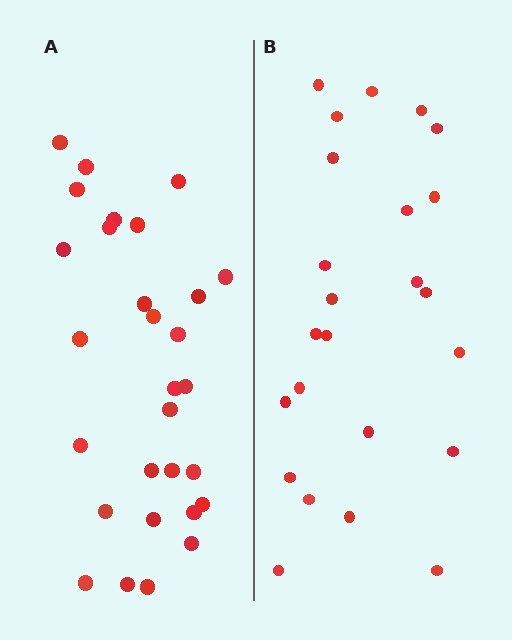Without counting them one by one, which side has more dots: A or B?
Region A (the left region) has more dots.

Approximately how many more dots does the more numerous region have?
Region A has about 5 more dots than region B.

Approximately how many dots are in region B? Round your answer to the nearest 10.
About 20 dots. (The exact count is 24, which rounds to 20.)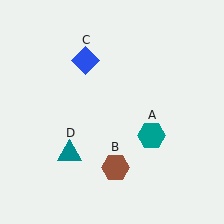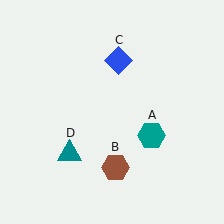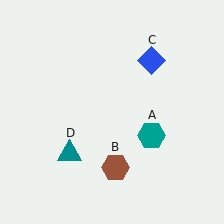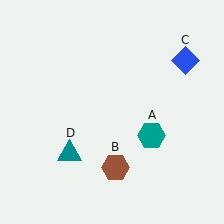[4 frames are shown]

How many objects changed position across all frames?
1 object changed position: blue diamond (object C).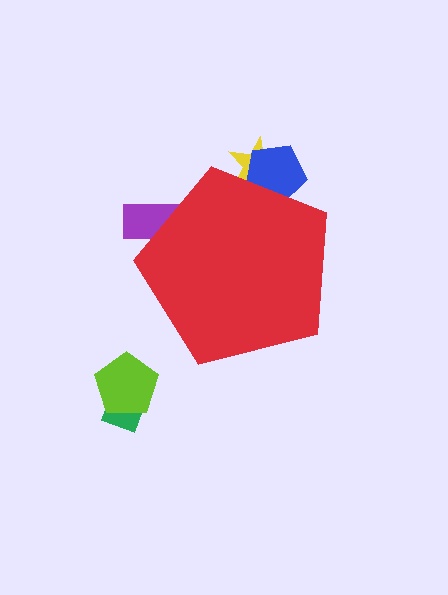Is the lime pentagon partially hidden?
No, the lime pentagon is fully visible.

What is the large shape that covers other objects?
A red pentagon.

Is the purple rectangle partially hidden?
Yes, the purple rectangle is partially hidden behind the red pentagon.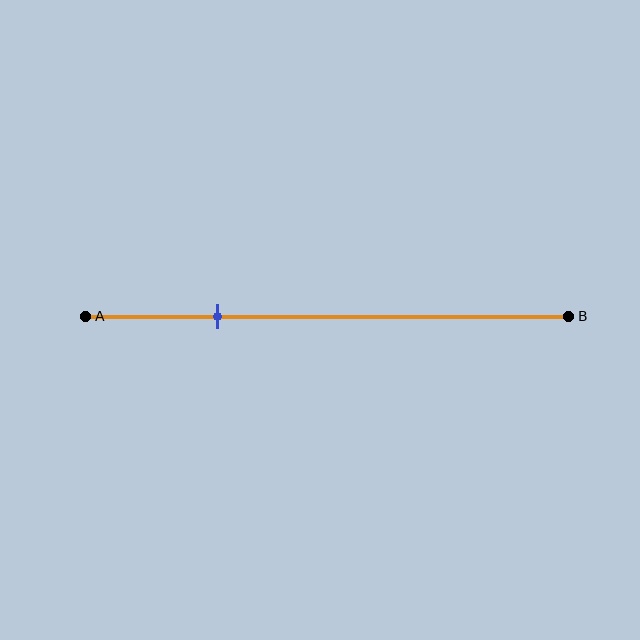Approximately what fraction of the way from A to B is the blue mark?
The blue mark is approximately 25% of the way from A to B.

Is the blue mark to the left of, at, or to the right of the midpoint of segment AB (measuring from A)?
The blue mark is to the left of the midpoint of segment AB.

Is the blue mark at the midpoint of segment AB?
No, the mark is at about 25% from A, not at the 50% midpoint.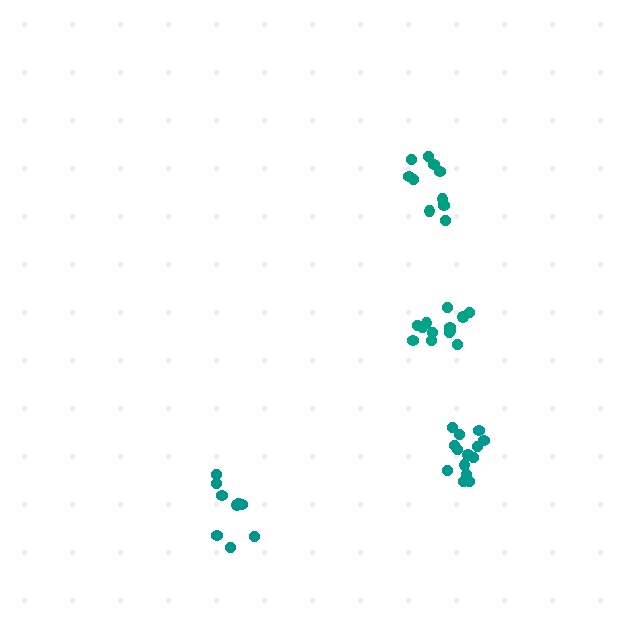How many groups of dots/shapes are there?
There are 4 groups.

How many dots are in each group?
Group 1: 9 dots, Group 2: 10 dots, Group 3: 14 dots, Group 4: 13 dots (46 total).